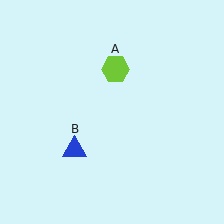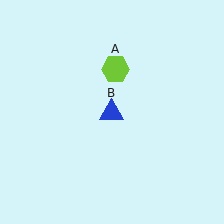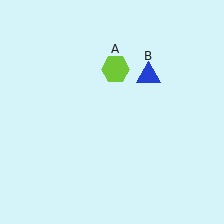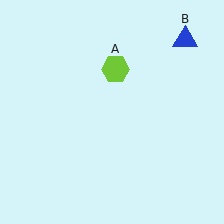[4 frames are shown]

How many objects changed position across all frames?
1 object changed position: blue triangle (object B).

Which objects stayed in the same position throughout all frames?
Lime hexagon (object A) remained stationary.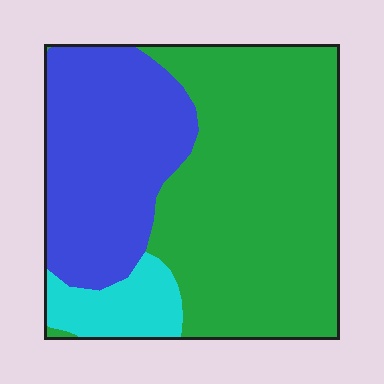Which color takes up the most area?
Green, at roughly 55%.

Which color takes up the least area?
Cyan, at roughly 10%.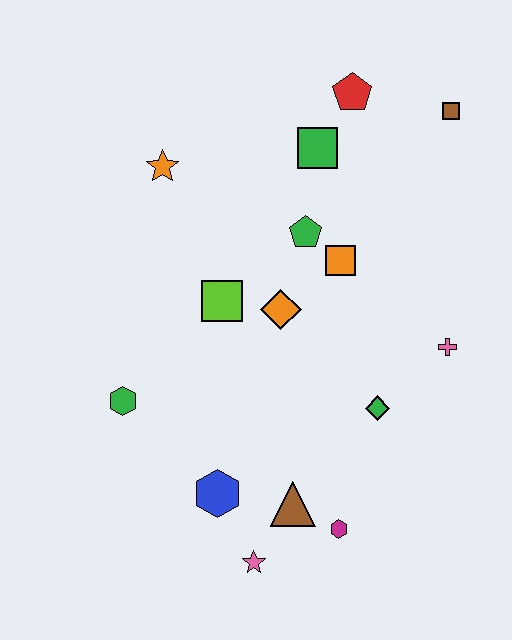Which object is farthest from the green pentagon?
The pink star is farthest from the green pentagon.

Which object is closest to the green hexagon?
The blue hexagon is closest to the green hexagon.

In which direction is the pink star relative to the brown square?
The pink star is below the brown square.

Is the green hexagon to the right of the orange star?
No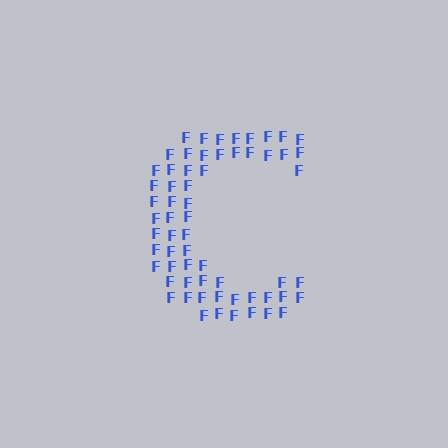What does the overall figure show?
The overall figure shows the letter C.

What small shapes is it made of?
It is made of small letter F's.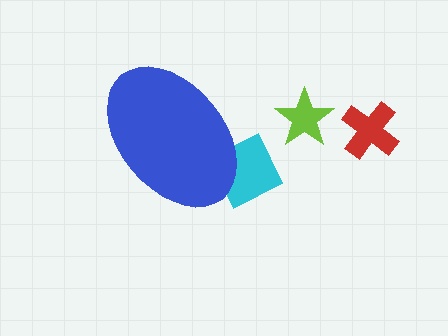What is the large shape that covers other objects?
A blue ellipse.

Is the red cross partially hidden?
No, the red cross is fully visible.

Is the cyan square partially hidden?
Yes, the cyan square is partially hidden behind the blue ellipse.